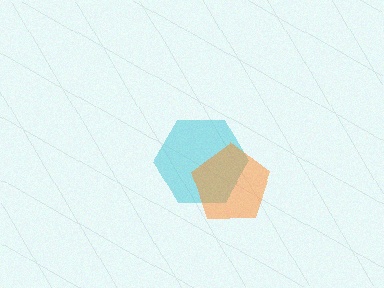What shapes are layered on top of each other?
The layered shapes are: a cyan hexagon, an orange pentagon.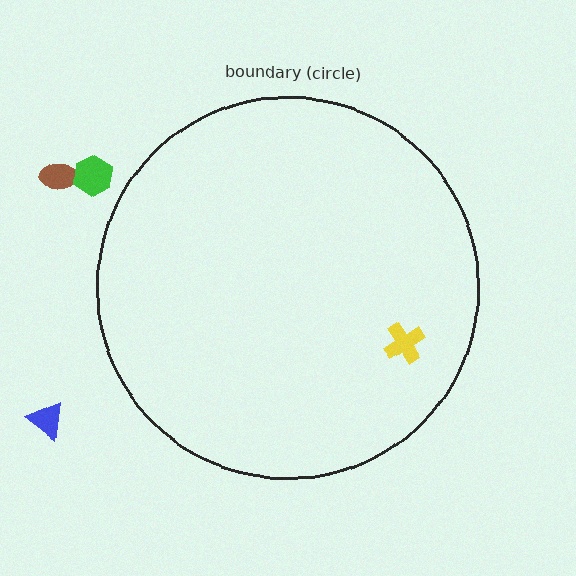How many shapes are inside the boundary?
1 inside, 3 outside.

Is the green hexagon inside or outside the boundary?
Outside.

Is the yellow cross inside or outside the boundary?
Inside.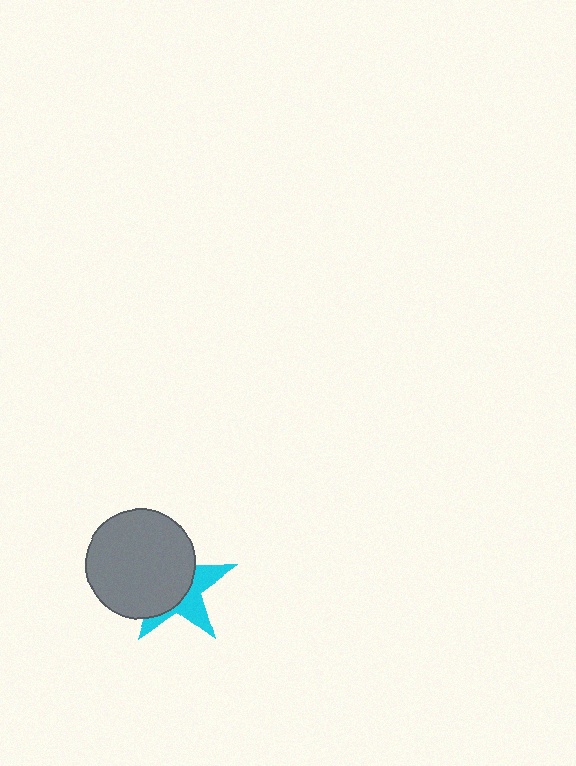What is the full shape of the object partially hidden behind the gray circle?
The partially hidden object is a cyan star.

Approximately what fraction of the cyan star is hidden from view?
Roughly 61% of the cyan star is hidden behind the gray circle.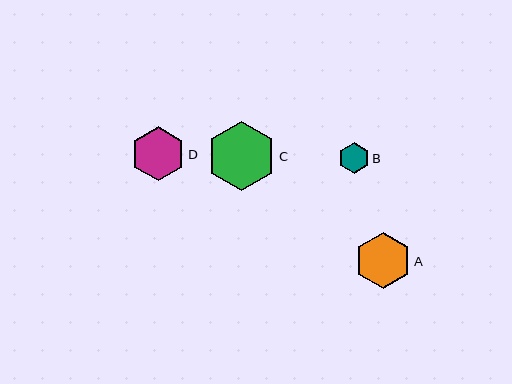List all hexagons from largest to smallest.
From largest to smallest: C, A, D, B.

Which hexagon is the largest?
Hexagon C is the largest with a size of approximately 69 pixels.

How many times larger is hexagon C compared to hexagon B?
Hexagon C is approximately 2.3 times the size of hexagon B.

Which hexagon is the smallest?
Hexagon B is the smallest with a size of approximately 31 pixels.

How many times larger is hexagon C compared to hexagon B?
Hexagon C is approximately 2.3 times the size of hexagon B.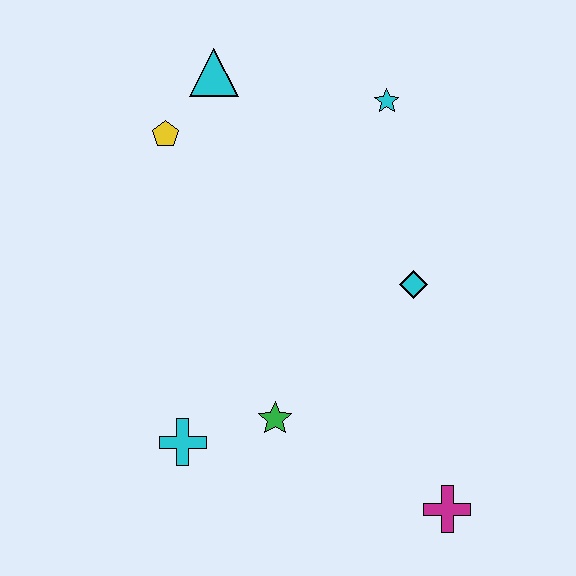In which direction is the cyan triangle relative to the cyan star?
The cyan triangle is to the left of the cyan star.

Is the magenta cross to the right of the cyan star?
Yes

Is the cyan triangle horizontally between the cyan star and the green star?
No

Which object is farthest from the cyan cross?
The cyan star is farthest from the cyan cross.